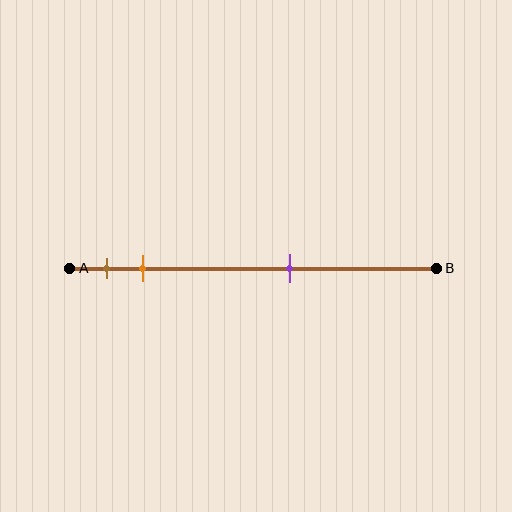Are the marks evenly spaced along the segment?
No, the marks are not evenly spaced.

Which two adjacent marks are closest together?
The brown and orange marks are the closest adjacent pair.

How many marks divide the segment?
There are 3 marks dividing the segment.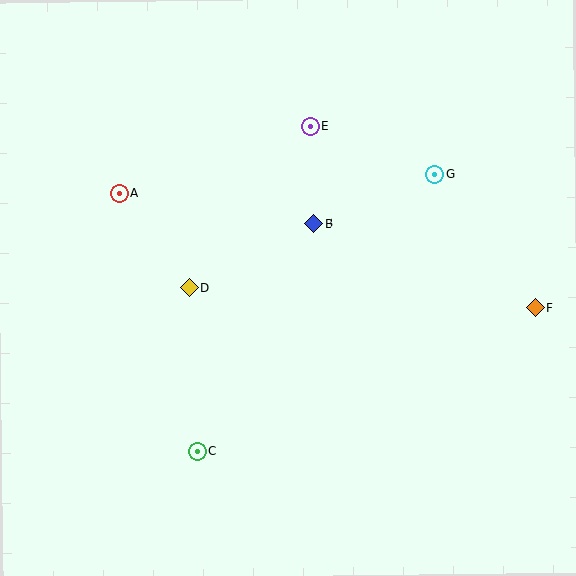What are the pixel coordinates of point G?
Point G is at (434, 175).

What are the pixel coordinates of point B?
Point B is at (314, 223).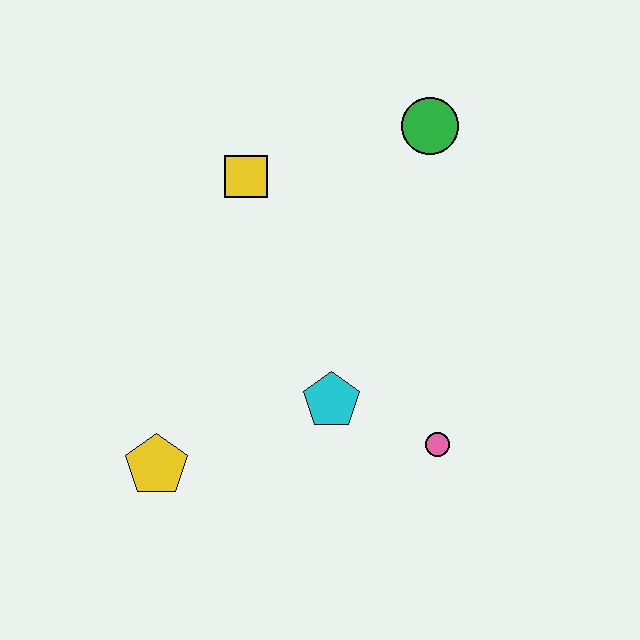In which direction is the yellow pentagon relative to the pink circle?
The yellow pentagon is to the left of the pink circle.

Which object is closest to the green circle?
The yellow square is closest to the green circle.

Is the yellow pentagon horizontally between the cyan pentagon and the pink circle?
No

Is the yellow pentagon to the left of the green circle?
Yes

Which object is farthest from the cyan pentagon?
The green circle is farthest from the cyan pentagon.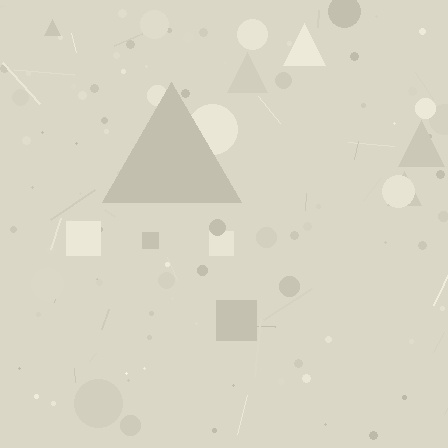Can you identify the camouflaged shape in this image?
The camouflaged shape is a triangle.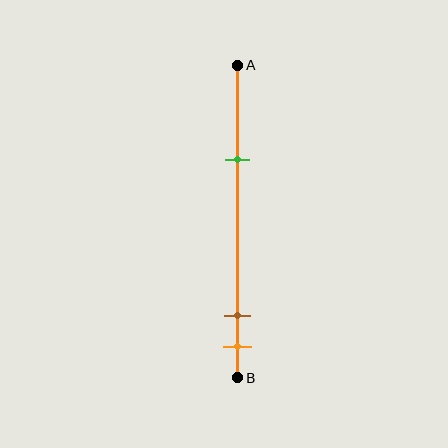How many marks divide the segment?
There are 3 marks dividing the segment.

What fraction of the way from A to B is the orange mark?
The orange mark is approximately 90% (0.9) of the way from A to B.